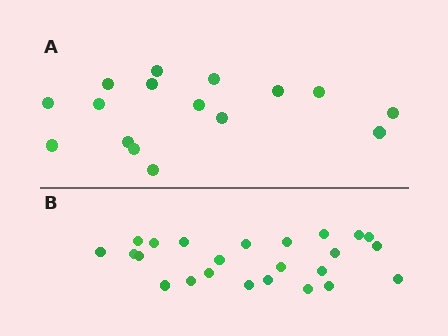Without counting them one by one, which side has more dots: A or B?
Region B (the bottom region) has more dots.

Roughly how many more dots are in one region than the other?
Region B has roughly 8 or so more dots than region A.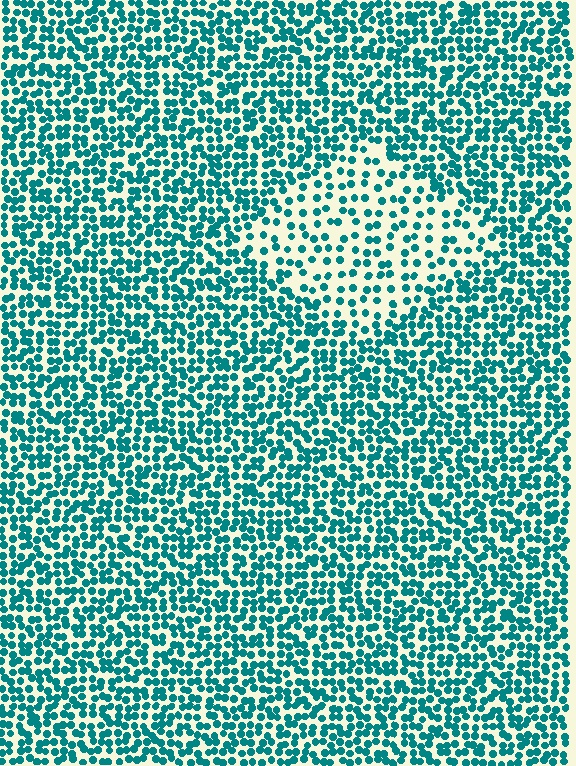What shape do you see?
I see a diamond.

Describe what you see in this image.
The image contains small teal elements arranged at two different densities. A diamond-shaped region is visible where the elements are less densely packed than the surrounding area.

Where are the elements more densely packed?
The elements are more densely packed outside the diamond boundary.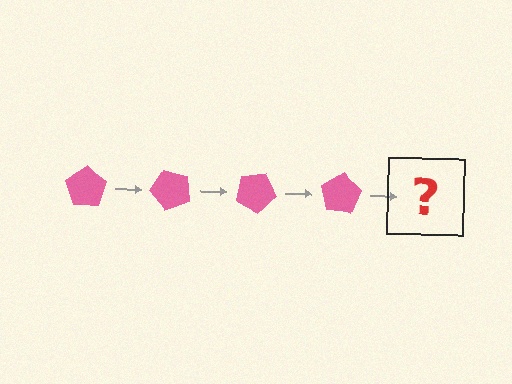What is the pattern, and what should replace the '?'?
The pattern is that the pentagon rotates 50 degrees each step. The '?' should be a pink pentagon rotated 200 degrees.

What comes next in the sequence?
The next element should be a pink pentagon rotated 200 degrees.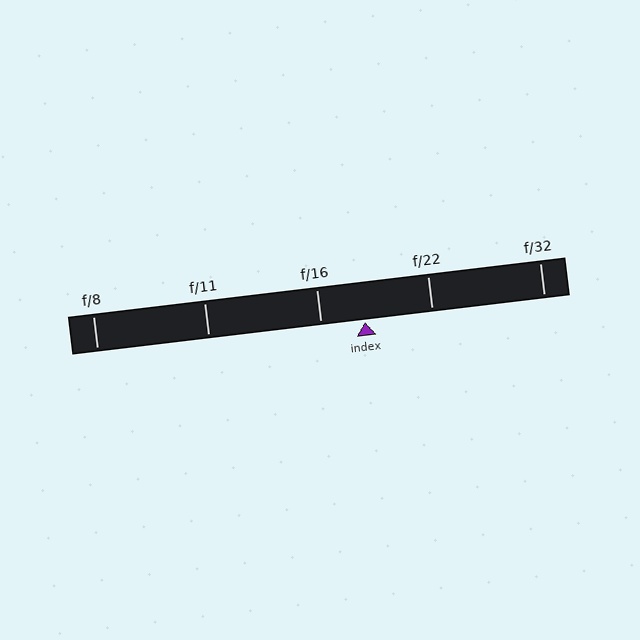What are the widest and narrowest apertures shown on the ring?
The widest aperture shown is f/8 and the narrowest is f/32.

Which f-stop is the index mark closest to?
The index mark is closest to f/16.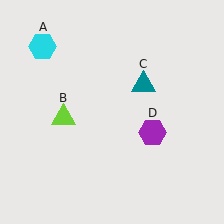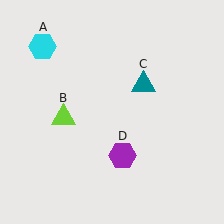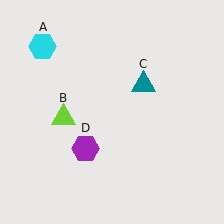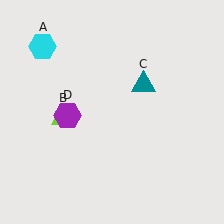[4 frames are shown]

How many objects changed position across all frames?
1 object changed position: purple hexagon (object D).